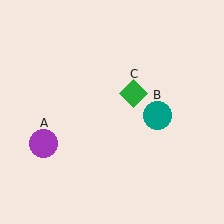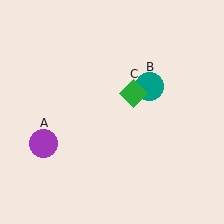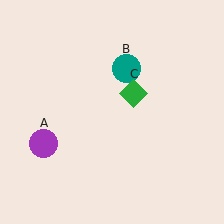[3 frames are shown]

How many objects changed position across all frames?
1 object changed position: teal circle (object B).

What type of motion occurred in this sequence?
The teal circle (object B) rotated counterclockwise around the center of the scene.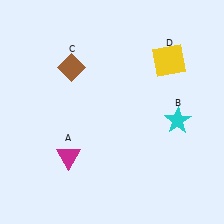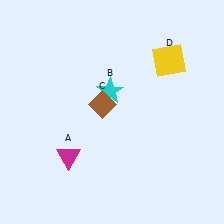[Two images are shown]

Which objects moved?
The objects that moved are: the cyan star (B), the brown diamond (C).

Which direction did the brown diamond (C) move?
The brown diamond (C) moved down.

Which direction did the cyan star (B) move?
The cyan star (B) moved left.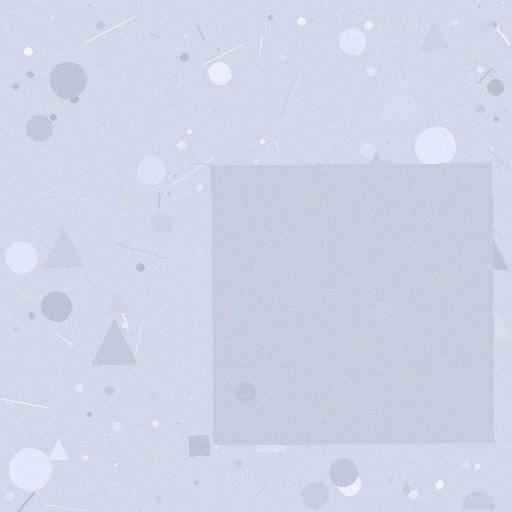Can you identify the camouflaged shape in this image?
The camouflaged shape is a square.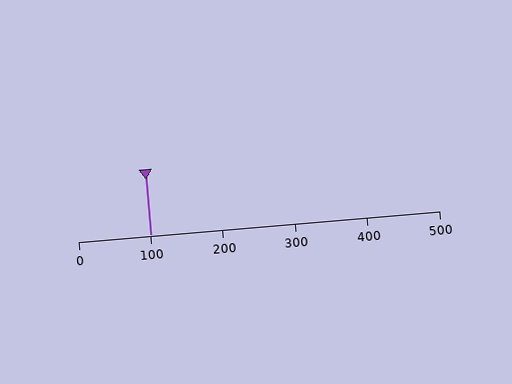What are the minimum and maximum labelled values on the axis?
The axis runs from 0 to 500.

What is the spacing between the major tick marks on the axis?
The major ticks are spaced 100 apart.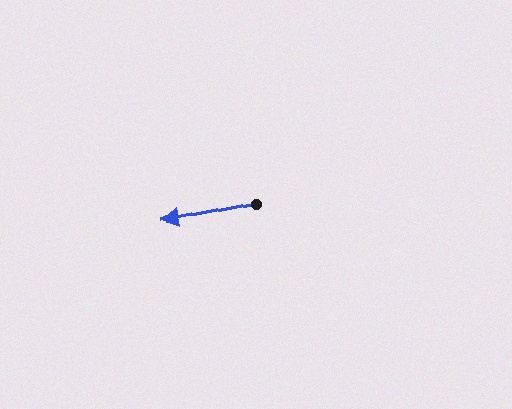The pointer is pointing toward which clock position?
Roughly 9 o'clock.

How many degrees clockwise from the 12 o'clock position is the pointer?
Approximately 259 degrees.